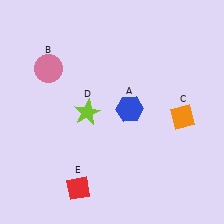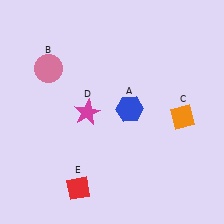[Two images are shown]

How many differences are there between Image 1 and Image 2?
There is 1 difference between the two images.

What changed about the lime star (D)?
In Image 1, D is lime. In Image 2, it changed to magenta.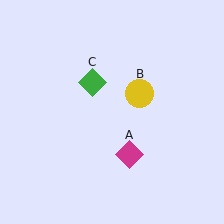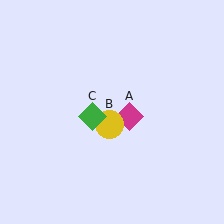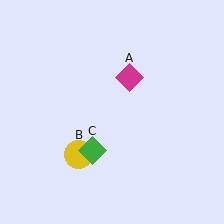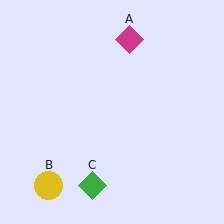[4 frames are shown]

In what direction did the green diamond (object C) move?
The green diamond (object C) moved down.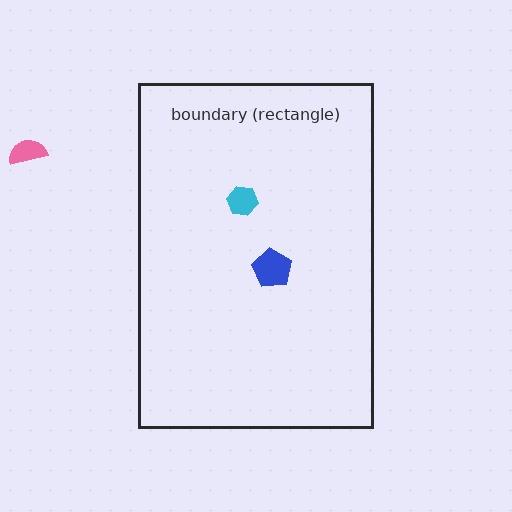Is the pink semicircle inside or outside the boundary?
Outside.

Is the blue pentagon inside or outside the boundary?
Inside.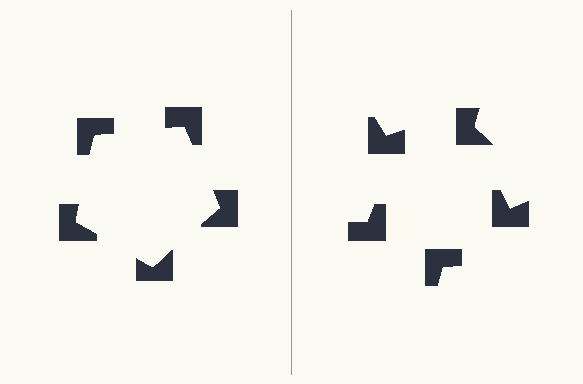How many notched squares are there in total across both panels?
10 — 5 on each side.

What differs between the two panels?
The notched squares are positioned identically on both sides; only the wedge orientations differ. On the left they align to a pentagon; on the right they are misaligned.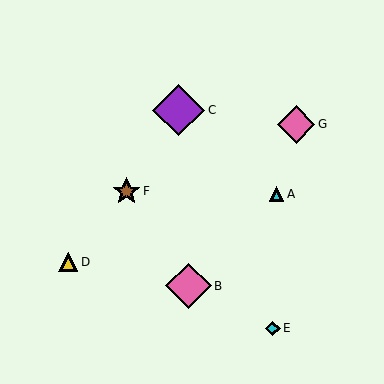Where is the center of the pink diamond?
The center of the pink diamond is at (188, 286).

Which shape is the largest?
The purple diamond (labeled C) is the largest.